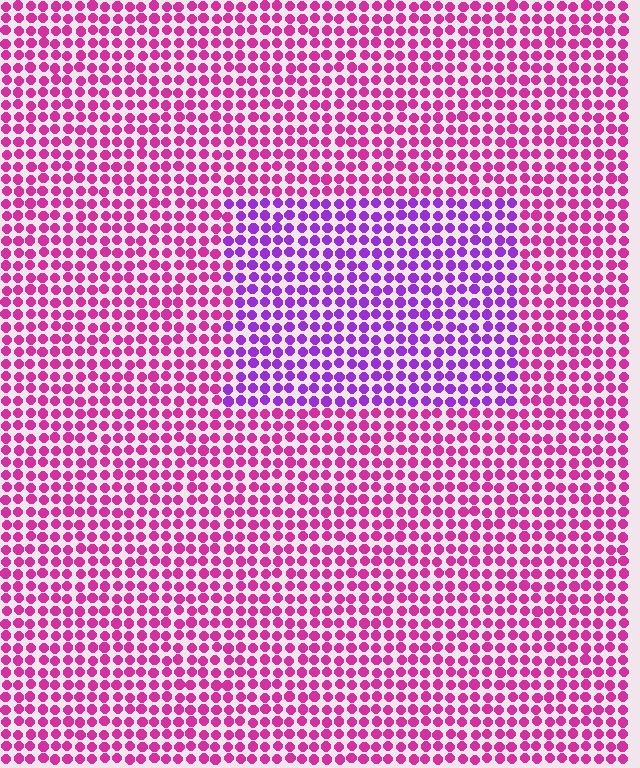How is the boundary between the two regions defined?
The boundary is defined purely by a slight shift in hue (about 40 degrees). Spacing, size, and orientation are identical on both sides.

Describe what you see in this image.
The image is filled with small magenta elements in a uniform arrangement. A rectangle-shaped region is visible where the elements are tinted to a slightly different hue, forming a subtle color boundary.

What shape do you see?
I see a rectangle.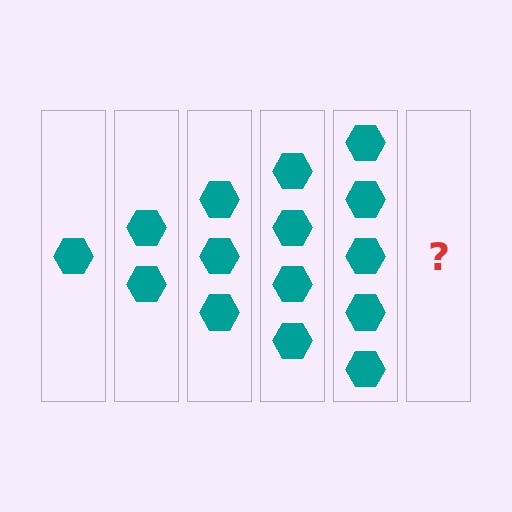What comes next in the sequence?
The next element should be 6 hexagons.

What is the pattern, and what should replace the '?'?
The pattern is that each step adds one more hexagon. The '?' should be 6 hexagons.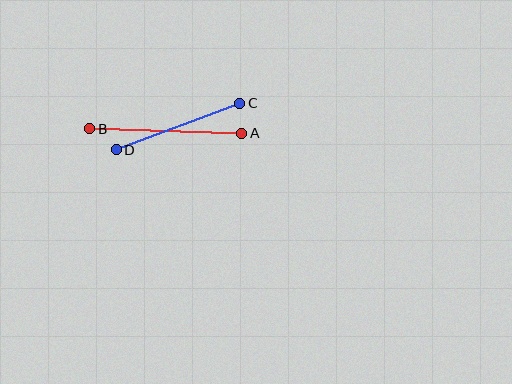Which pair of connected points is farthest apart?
Points A and B are farthest apart.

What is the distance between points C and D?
The distance is approximately 132 pixels.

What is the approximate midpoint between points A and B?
The midpoint is at approximately (166, 131) pixels.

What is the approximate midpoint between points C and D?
The midpoint is at approximately (178, 126) pixels.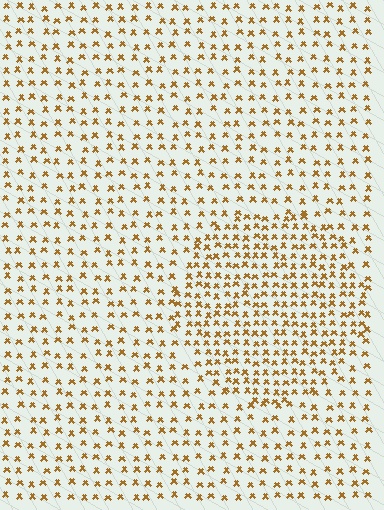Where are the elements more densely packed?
The elements are more densely packed inside the circle boundary.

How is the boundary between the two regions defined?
The boundary is defined by a change in element density (approximately 1.8x ratio). All elements are the same color, size, and shape.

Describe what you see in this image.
The image contains small brown elements arranged at two different densities. A circle-shaped region is visible where the elements are more densely packed than the surrounding area.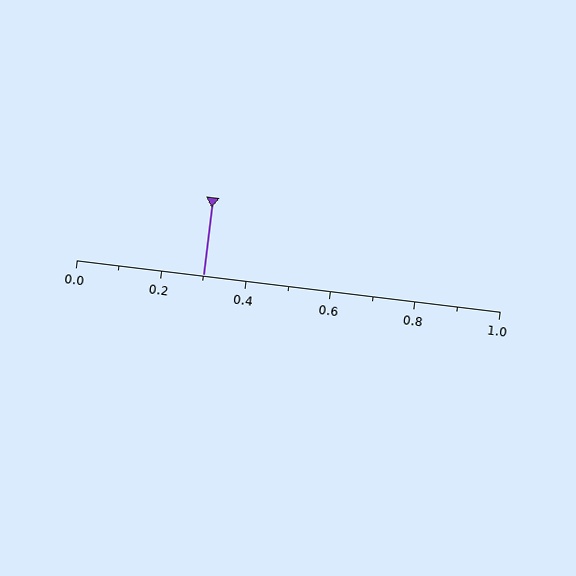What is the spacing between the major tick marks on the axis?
The major ticks are spaced 0.2 apart.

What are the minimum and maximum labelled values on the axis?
The axis runs from 0.0 to 1.0.